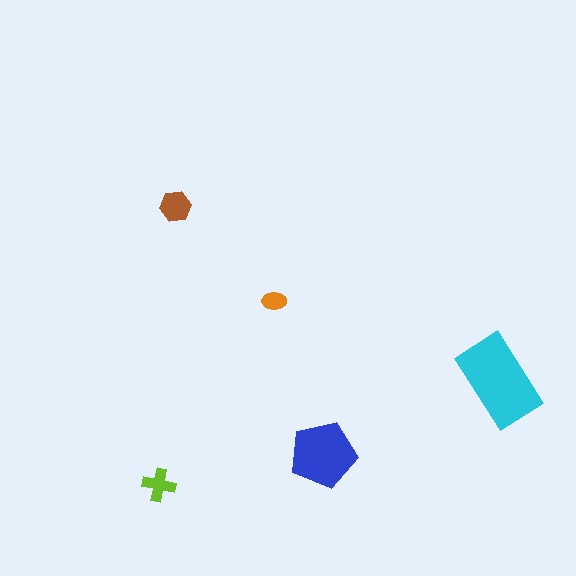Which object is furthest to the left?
The lime cross is leftmost.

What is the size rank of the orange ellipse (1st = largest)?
5th.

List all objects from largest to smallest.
The cyan rectangle, the blue pentagon, the brown hexagon, the lime cross, the orange ellipse.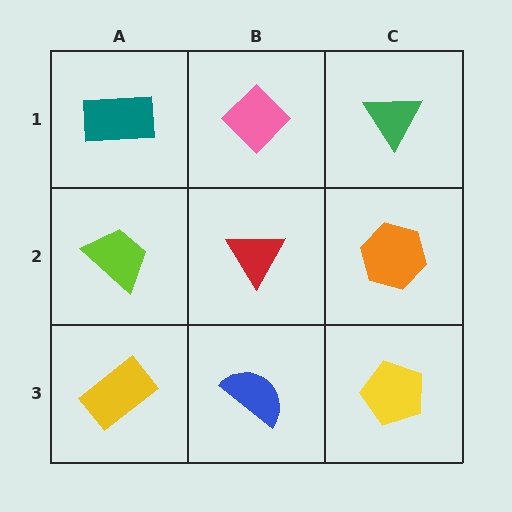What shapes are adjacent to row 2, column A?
A teal rectangle (row 1, column A), a yellow rectangle (row 3, column A), a red triangle (row 2, column B).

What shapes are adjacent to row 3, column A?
A lime trapezoid (row 2, column A), a blue semicircle (row 3, column B).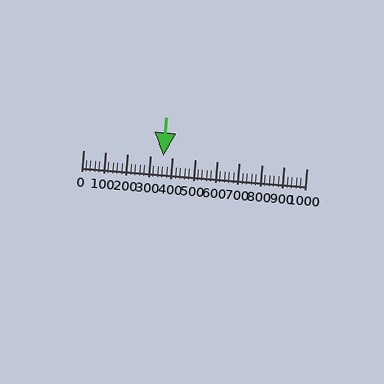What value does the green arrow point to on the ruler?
The green arrow points to approximately 360.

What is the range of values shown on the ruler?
The ruler shows values from 0 to 1000.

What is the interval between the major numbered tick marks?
The major tick marks are spaced 100 units apart.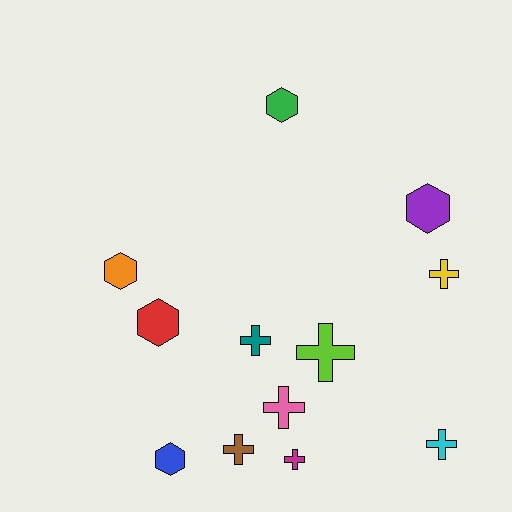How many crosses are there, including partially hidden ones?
There are 7 crosses.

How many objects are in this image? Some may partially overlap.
There are 12 objects.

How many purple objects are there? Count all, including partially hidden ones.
There is 1 purple object.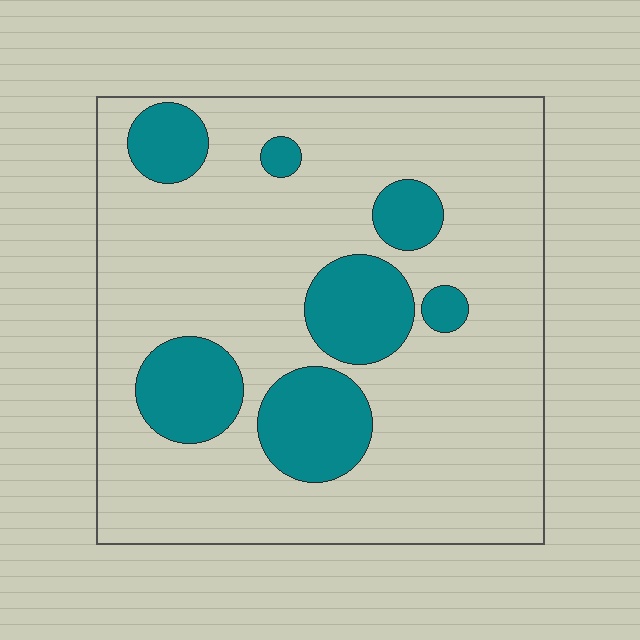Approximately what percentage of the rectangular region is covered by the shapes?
Approximately 20%.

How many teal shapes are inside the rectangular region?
7.